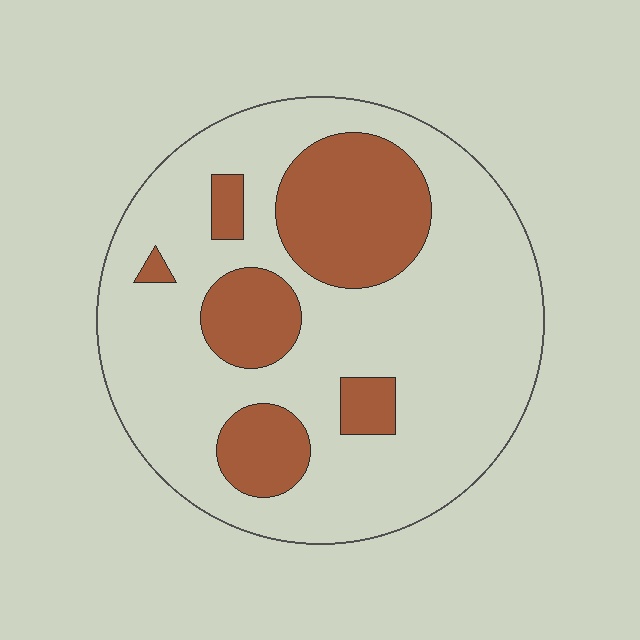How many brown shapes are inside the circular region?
6.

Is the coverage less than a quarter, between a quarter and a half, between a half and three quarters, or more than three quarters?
Between a quarter and a half.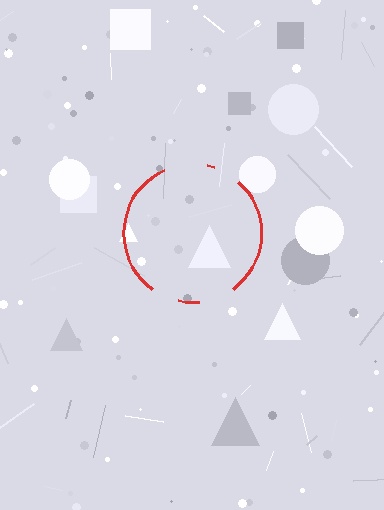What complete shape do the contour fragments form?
The contour fragments form a circle.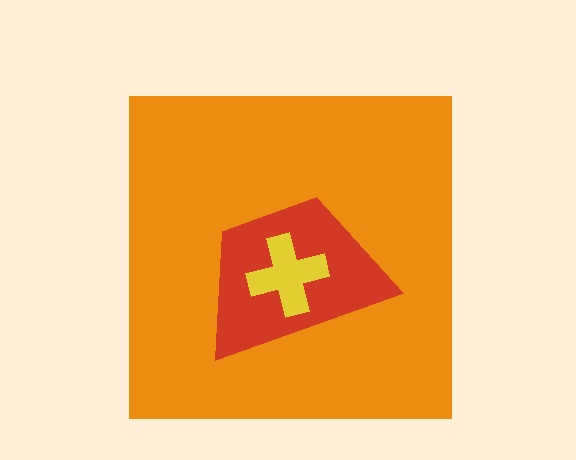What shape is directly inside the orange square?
The red trapezoid.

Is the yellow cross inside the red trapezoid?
Yes.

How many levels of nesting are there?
3.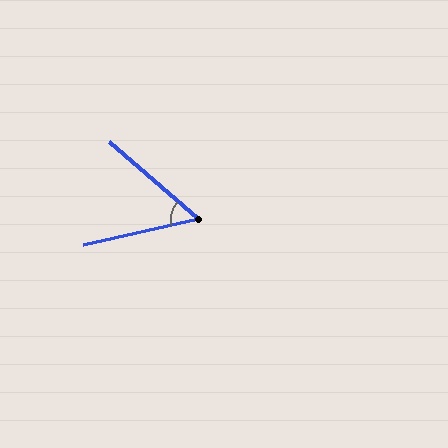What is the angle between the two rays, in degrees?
Approximately 54 degrees.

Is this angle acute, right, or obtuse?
It is acute.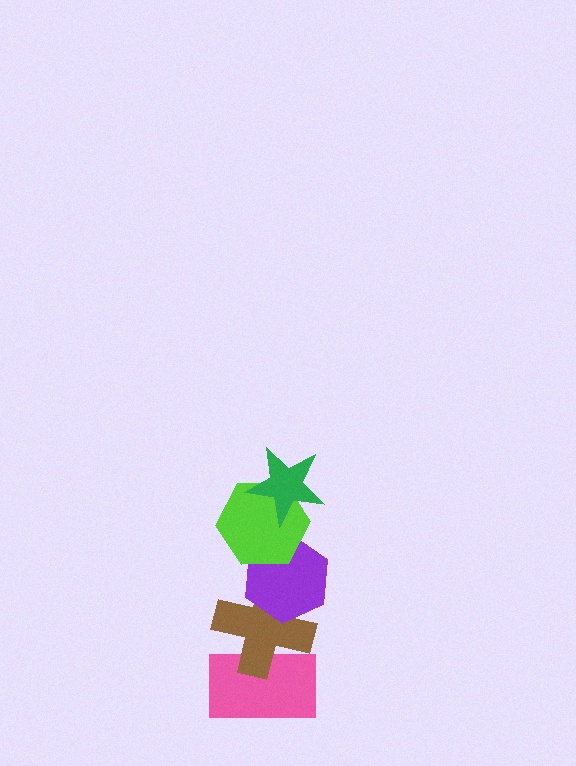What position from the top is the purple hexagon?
The purple hexagon is 3rd from the top.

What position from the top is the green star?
The green star is 1st from the top.